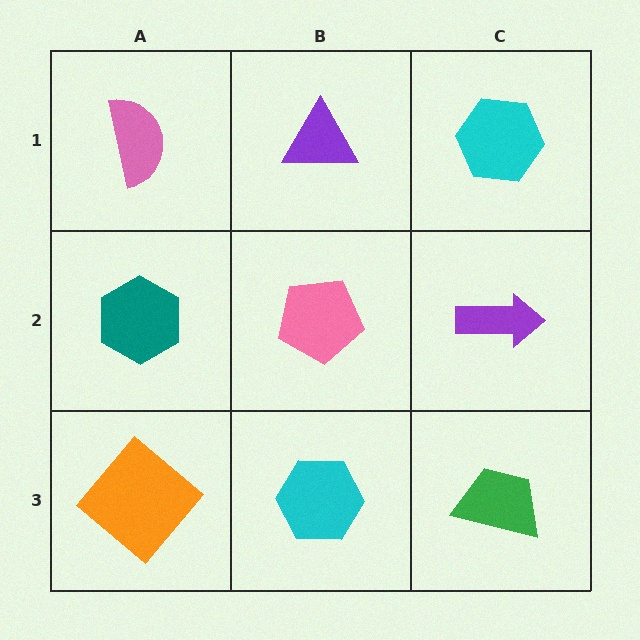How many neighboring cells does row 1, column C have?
2.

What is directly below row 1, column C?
A purple arrow.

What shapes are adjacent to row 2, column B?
A purple triangle (row 1, column B), a cyan hexagon (row 3, column B), a teal hexagon (row 2, column A), a purple arrow (row 2, column C).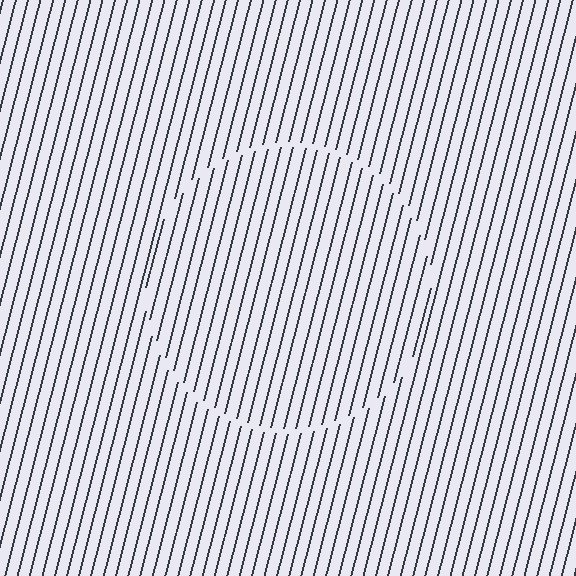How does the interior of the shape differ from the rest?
The interior of the shape contains the same grating, shifted by half a period — the contour is defined by the phase discontinuity where line-ends from the inner and outer gratings abut.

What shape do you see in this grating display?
An illusory circle. The interior of the shape contains the same grating, shifted by half a period — the contour is defined by the phase discontinuity where line-ends from the inner and outer gratings abut.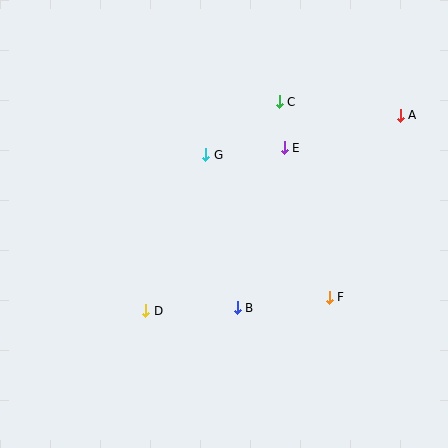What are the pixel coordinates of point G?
Point G is at (206, 155).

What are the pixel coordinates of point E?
Point E is at (284, 148).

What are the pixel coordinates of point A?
Point A is at (400, 115).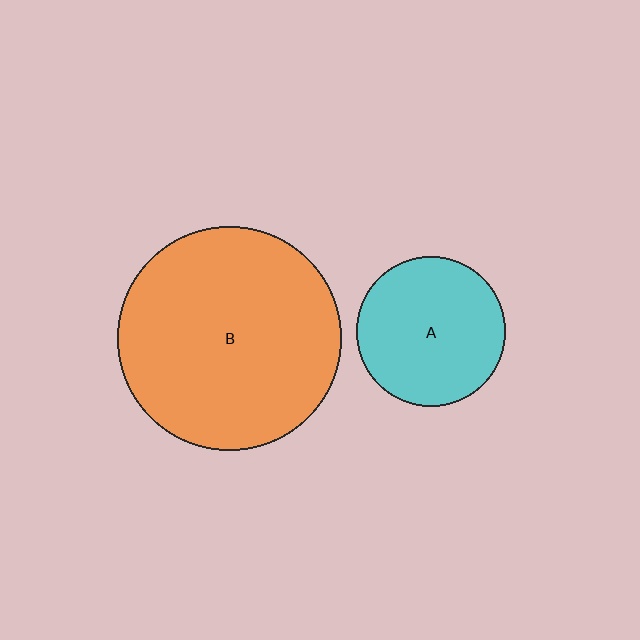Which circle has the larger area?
Circle B (orange).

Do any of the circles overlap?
No, none of the circles overlap.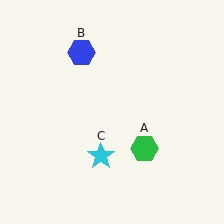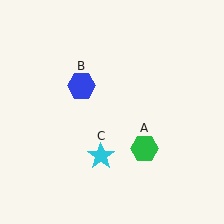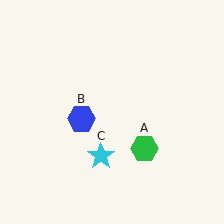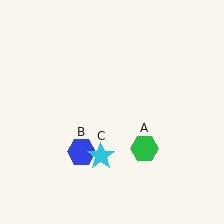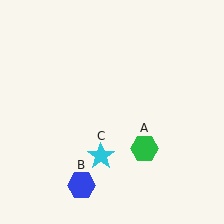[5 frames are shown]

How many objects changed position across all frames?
1 object changed position: blue hexagon (object B).